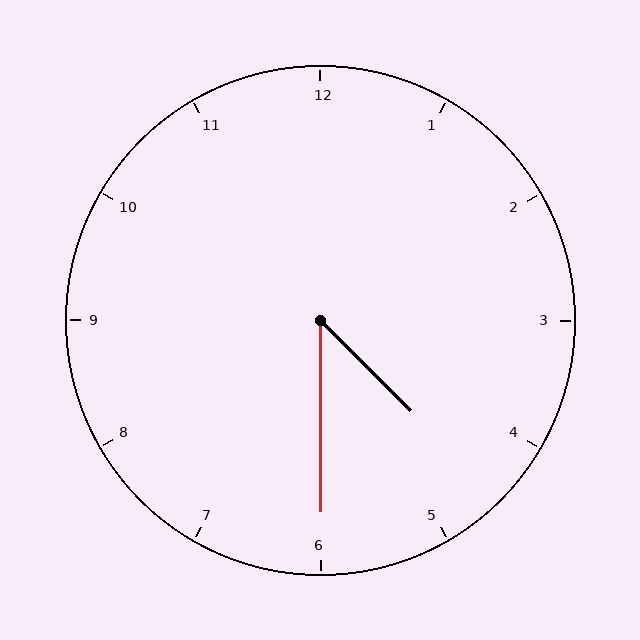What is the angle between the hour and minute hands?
Approximately 45 degrees.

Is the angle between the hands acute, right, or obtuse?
It is acute.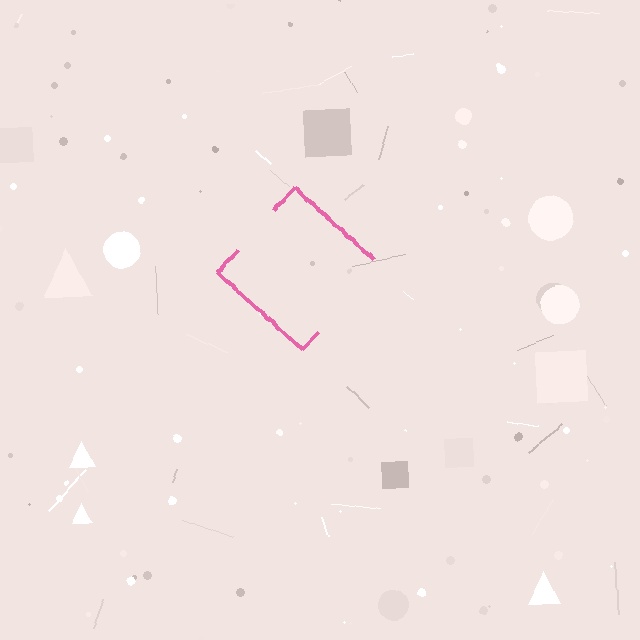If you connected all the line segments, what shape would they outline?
They would outline a diamond.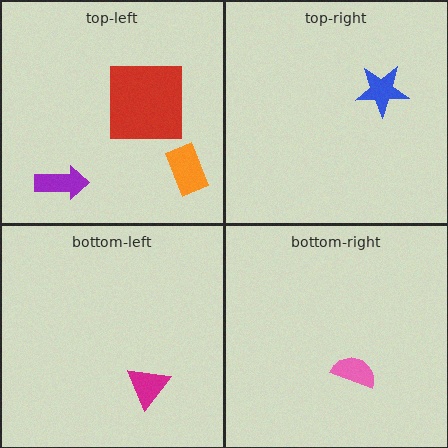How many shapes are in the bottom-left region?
1.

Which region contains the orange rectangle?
The top-left region.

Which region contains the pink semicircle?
The bottom-right region.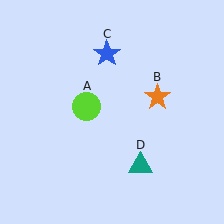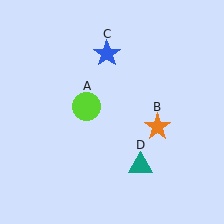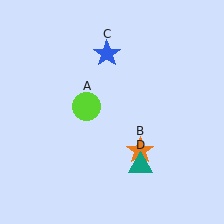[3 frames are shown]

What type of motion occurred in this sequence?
The orange star (object B) rotated clockwise around the center of the scene.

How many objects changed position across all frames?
1 object changed position: orange star (object B).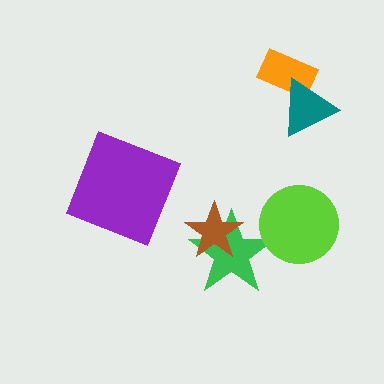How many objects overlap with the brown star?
1 object overlaps with the brown star.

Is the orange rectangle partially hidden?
Yes, it is partially covered by another shape.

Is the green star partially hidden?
Yes, it is partially covered by another shape.